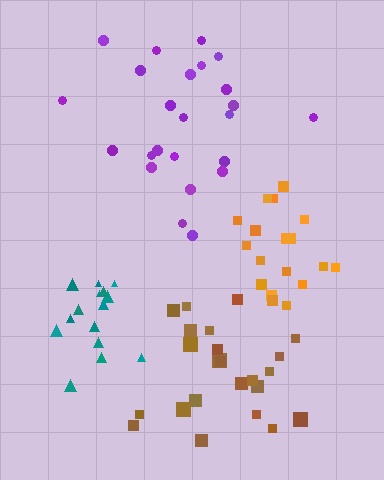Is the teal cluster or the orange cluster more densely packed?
Orange.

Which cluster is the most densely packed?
Orange.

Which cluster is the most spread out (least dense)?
Purple.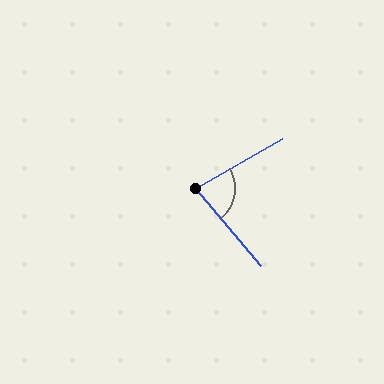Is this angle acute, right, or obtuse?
It is acute.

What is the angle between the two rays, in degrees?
Approximately 80 degrees.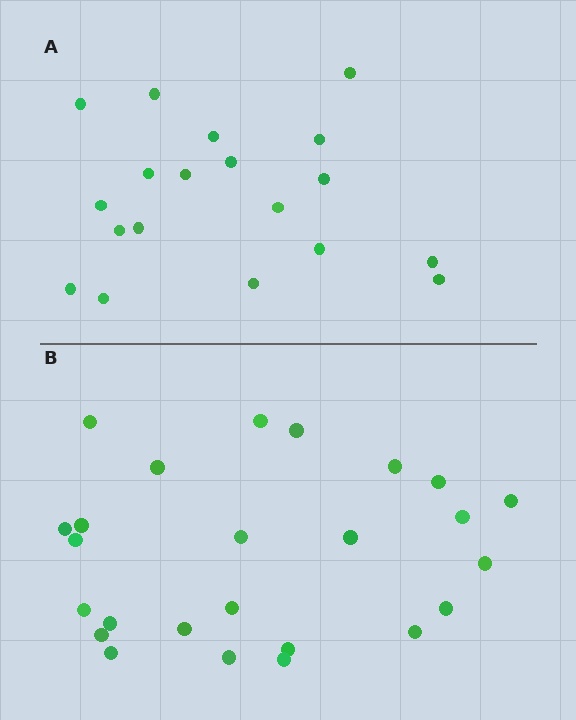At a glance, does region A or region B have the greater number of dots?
Region B (the bottom region) has more dots.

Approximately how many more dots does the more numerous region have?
Region B has about 6 more dots than region A.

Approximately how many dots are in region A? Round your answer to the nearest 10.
About 20 dots. (The exact count is 19, which rounds to 20.)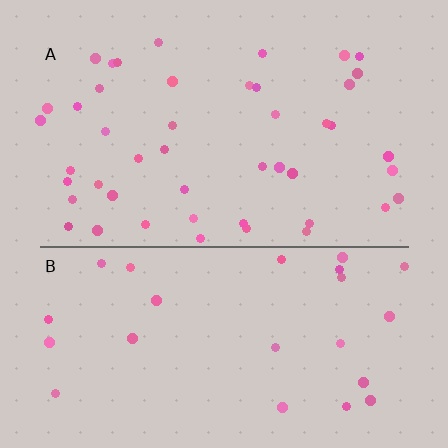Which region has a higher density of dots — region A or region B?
A (the top).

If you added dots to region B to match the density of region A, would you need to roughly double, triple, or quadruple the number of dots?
Approximately double.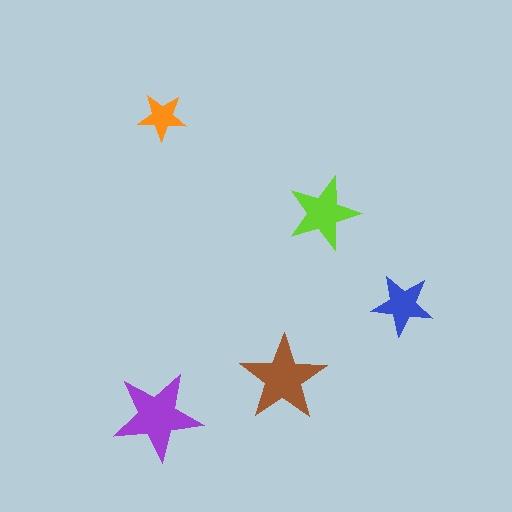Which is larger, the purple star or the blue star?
The purple one.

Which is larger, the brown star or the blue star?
The brown one.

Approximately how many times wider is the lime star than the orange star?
About 1.5 times wider.